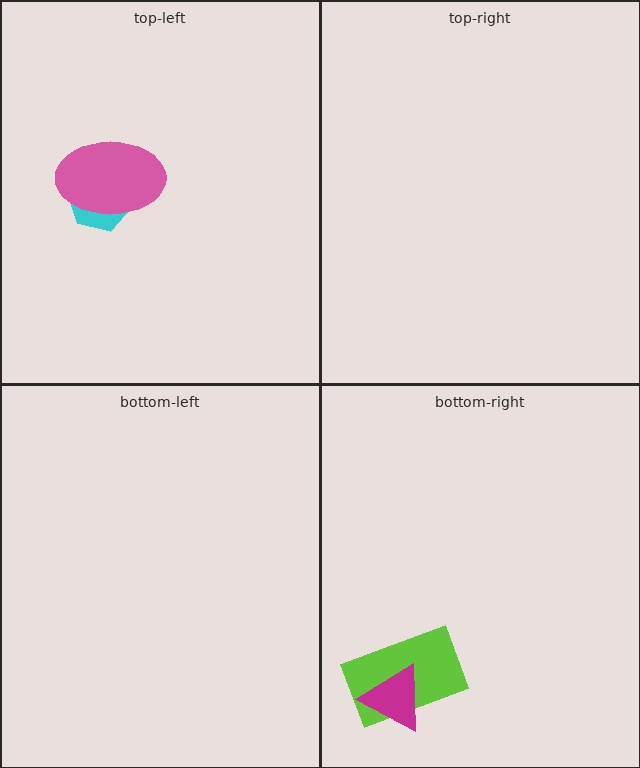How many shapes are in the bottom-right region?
2.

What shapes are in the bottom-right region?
The lime rectangle, the magenta triangle.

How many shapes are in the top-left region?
2.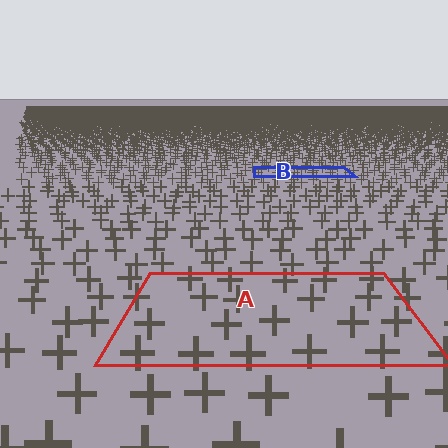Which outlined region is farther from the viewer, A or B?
Region B is farther from the viewer — the texture elements inside it appear smaller and more densely packed.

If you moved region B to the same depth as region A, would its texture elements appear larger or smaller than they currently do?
They would appear larger. At a closer depth, the same texture elements are projected at a bigger on-screen size.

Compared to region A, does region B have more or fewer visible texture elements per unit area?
Region B has more texture elements per unit area — they are packed more densely because it is farther away.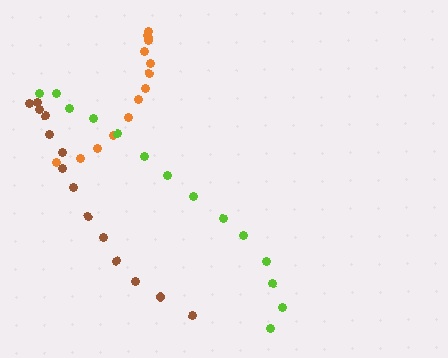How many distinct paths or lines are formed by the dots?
There are 3 distinct paths.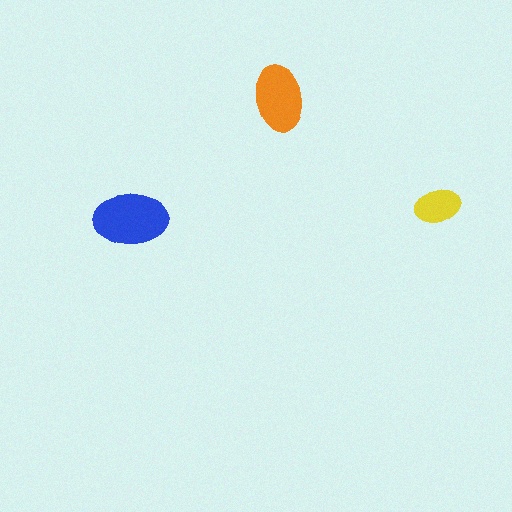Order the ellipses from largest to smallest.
the blue one, the orange one, the yellow one.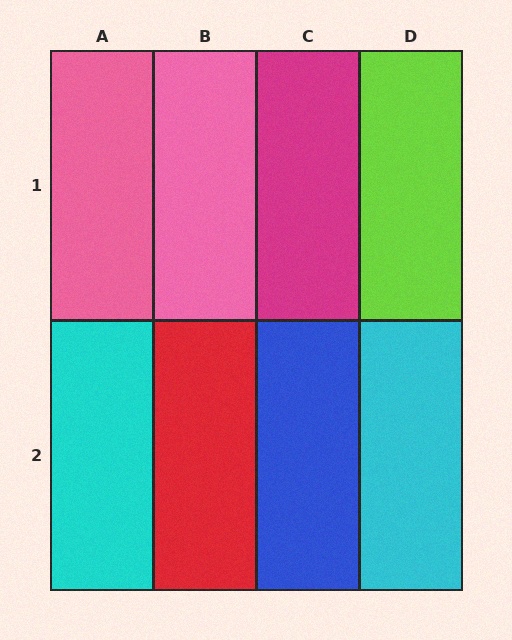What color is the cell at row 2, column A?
Cyan.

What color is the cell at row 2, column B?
Red.